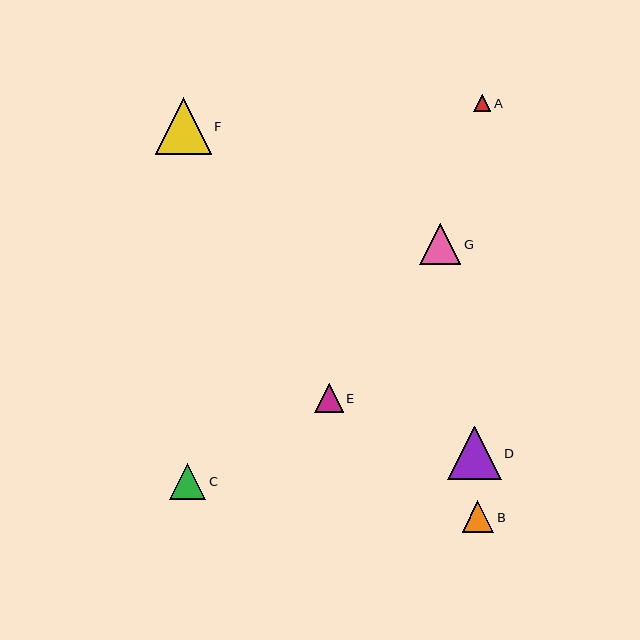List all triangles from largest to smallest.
From largest to smallest: F, D, G, C, B, E, A.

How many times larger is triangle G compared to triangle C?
Triangle G is approximately 1.1 times the size of triangle C.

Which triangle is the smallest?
Triangle A is the smallest with a size of approximately 17 pixels.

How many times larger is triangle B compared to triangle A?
Triangle B is approximately 1.8 times the size of triangle A.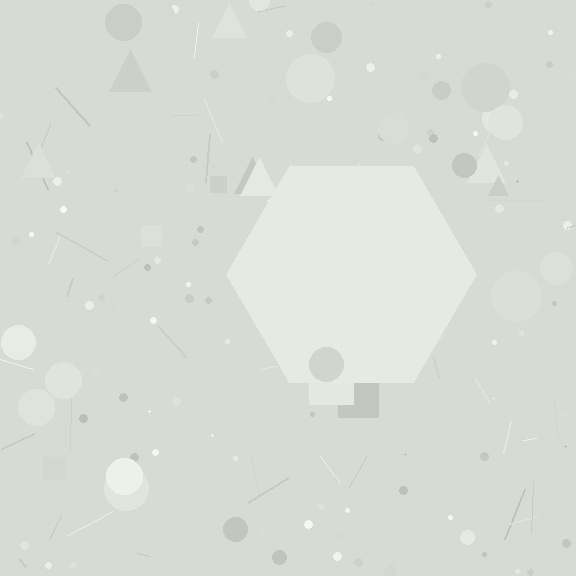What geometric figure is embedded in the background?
A hexagon is embedded in the background.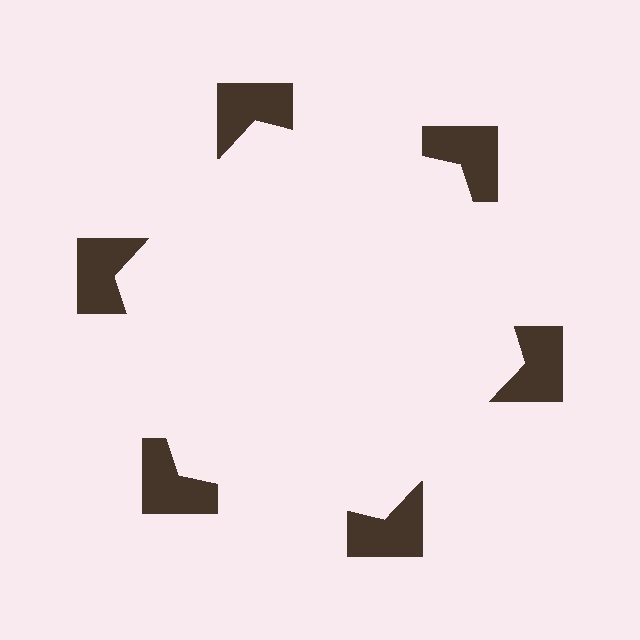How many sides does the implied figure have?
6 sides.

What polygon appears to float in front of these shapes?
An illusory hexagon — its edges are inferred from the aligned wedge cuts in the notched squares, not physically drawn.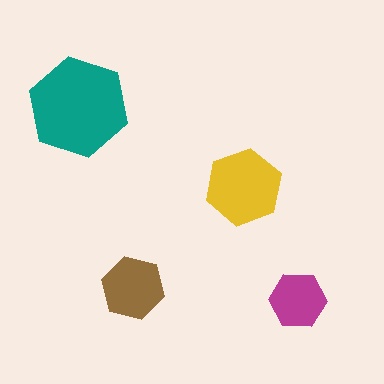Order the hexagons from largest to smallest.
the teal one, the yellow one, the brown one, the magenta one.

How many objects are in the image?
There are 4 objects in the image.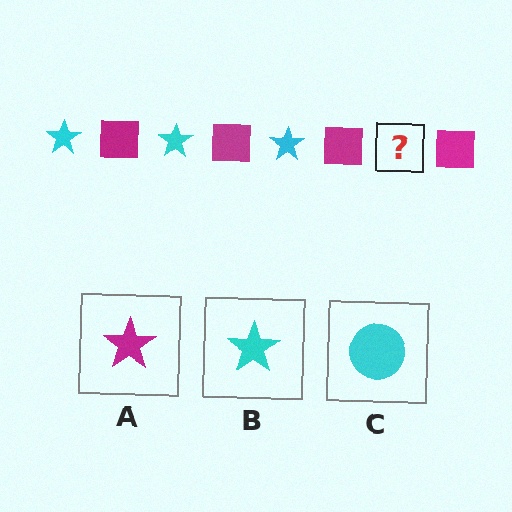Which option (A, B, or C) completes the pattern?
B.